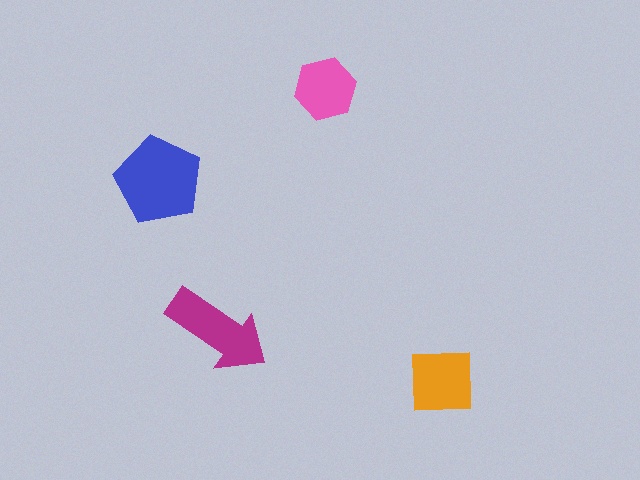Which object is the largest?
The blue pentagon.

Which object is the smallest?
The pink hexagon.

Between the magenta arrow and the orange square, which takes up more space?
The magenta arrow.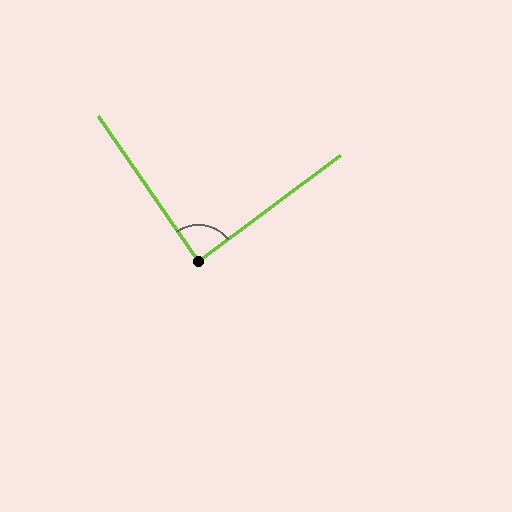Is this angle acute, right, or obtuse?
It is approximately a right angle.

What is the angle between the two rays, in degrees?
Approximately 88 degrees.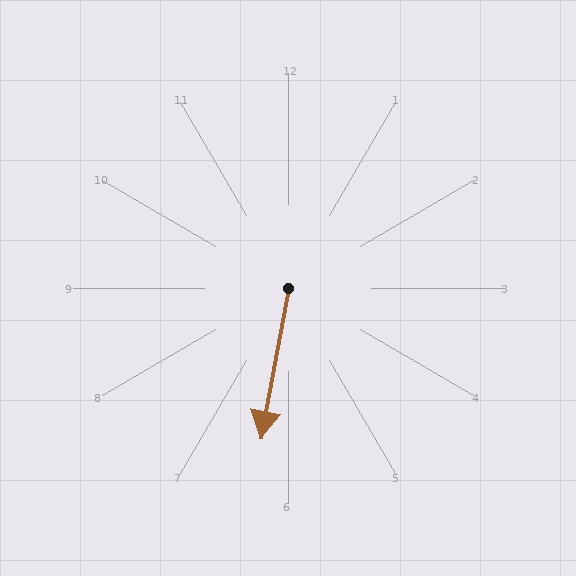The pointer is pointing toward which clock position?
Roughly 6 o'clock.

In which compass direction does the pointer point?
South.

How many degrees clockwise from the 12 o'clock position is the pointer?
Approximately 190 degrees.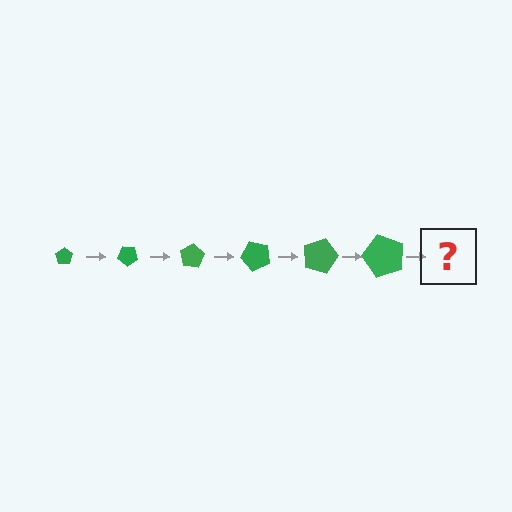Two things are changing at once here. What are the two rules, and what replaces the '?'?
The two rules are that the pentagon grows larger each step and it rotates 40 degrees each step. The '?' should be a pentagon, larger than the previous one and rotated 240 degrees from the start.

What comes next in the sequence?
The next element should be a pentagon, larger than the previous one and rotated 240 degrees from the start.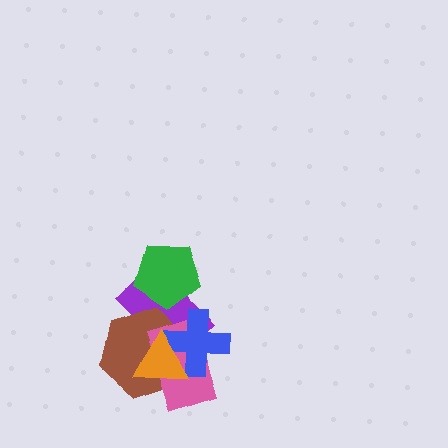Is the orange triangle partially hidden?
No, no other shape covers it.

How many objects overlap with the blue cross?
4 objects overlap with the blue cross.